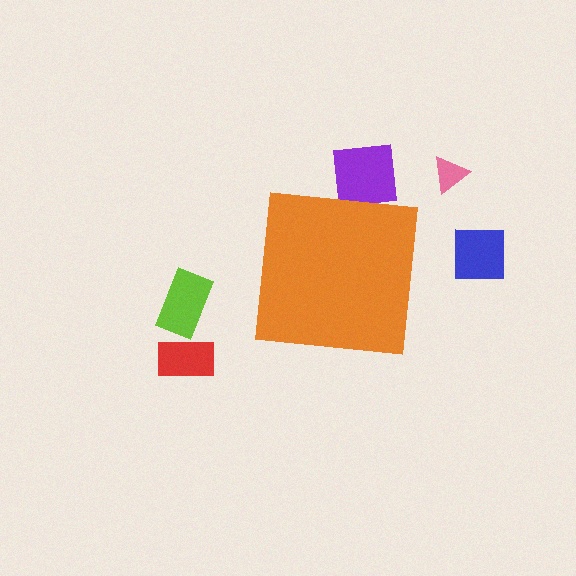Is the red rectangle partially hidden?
No, the red rectangle is fully visible.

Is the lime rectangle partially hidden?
No, the lime rectangle is fully visible.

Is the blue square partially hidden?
No, the blue square is fully visible.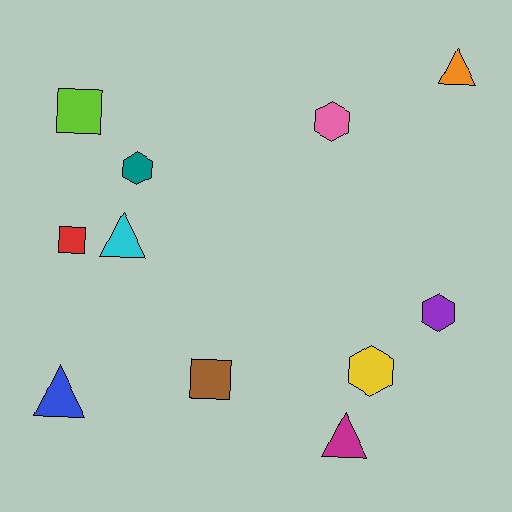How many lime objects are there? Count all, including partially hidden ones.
There is 1 lime object.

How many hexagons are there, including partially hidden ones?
There are 4 hexagons.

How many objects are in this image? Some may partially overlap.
There are 11 objects.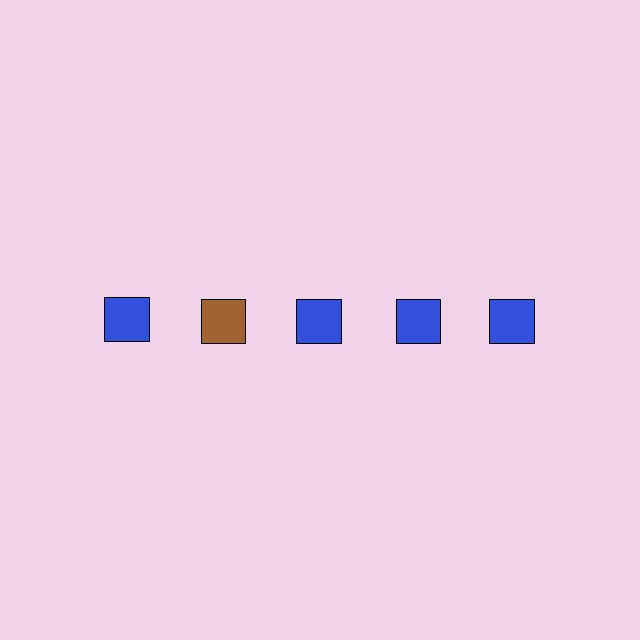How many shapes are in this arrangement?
There are 5 shapes arranged in a grid pattern.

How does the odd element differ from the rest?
It has a different color: brown instead of blue.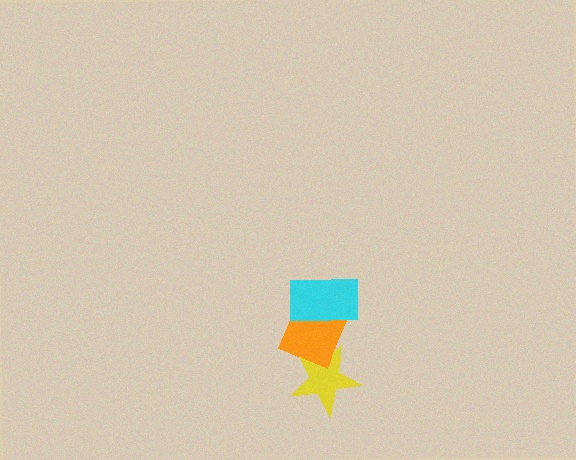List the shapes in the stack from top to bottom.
From top to bottom: the cyan rectangle, the orange diamond, the yellow star.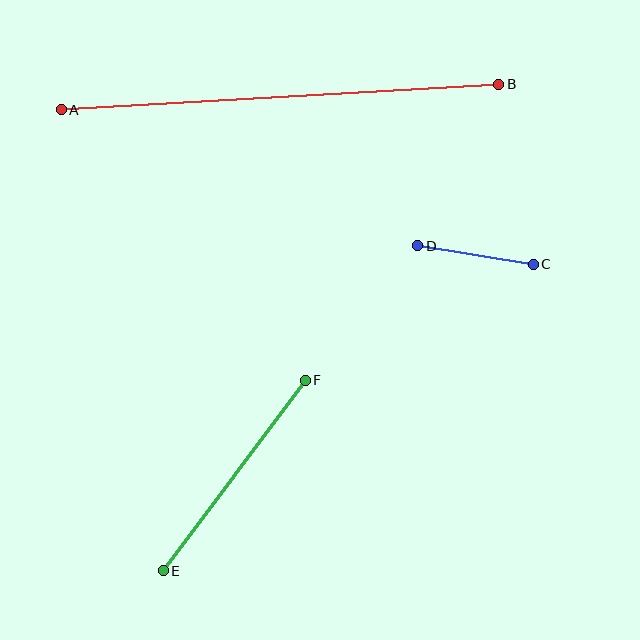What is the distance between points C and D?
The distance is approximately 117 pixels.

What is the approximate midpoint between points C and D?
The midpoint is at approximately (475, 255) pixels.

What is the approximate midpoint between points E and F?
The midpoint is at approximately (234, 475) pixels.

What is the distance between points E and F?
The distance is approximately 238 pixels.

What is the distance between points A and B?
The distance is approximately 438 pixels.